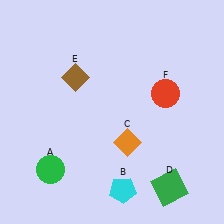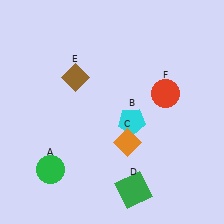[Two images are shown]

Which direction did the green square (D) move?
The green square (D) moved left.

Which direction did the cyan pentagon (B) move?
The cyan pentagon (B) moved up.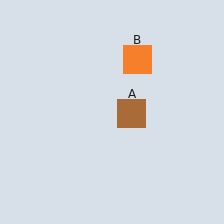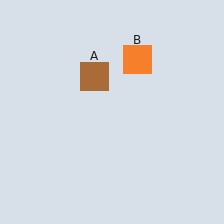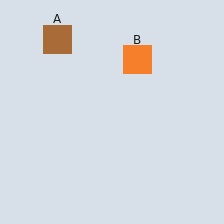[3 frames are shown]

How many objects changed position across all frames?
1 object changed position: brown square (object A).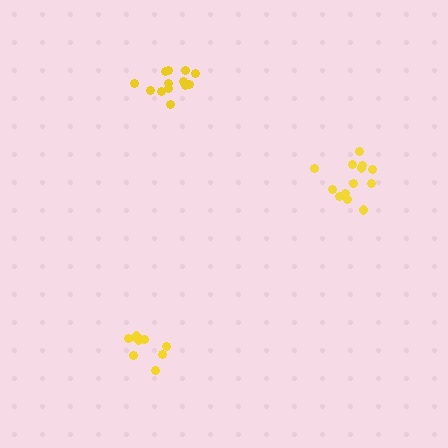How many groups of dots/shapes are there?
There are 3 groups.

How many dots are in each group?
Group 1: 13 dots, Group 2: 11 dots, Group 3: 13 dots (37 total).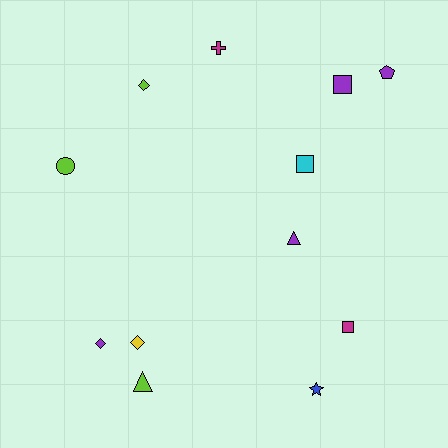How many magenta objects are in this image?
There are 2 magenta objects.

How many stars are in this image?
There is 1 star.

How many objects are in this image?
There are 12 objects.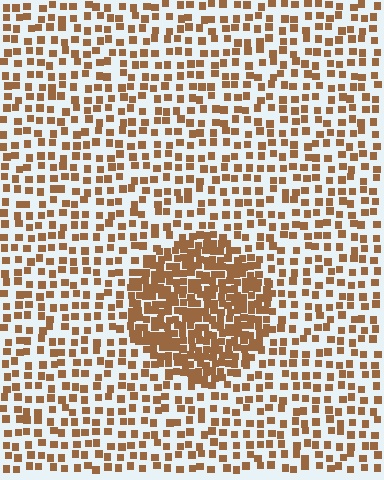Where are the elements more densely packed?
The elements are more densely packed inside the circle boundary.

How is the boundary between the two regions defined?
The boundary is defined by a change in element density (approximately 2.4x ratio). All elements are the same color, size, and shape.